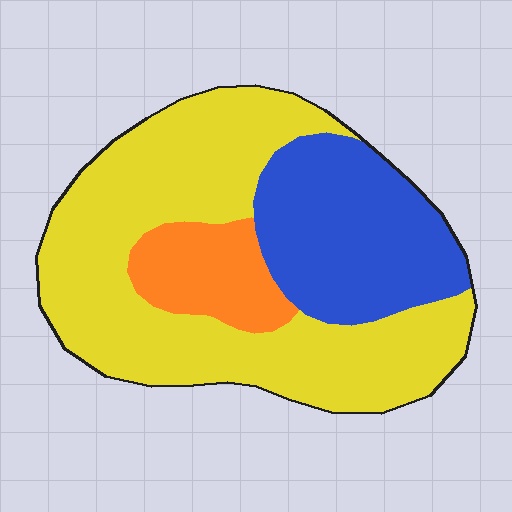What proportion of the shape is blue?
Blue covers about 30% of the shape.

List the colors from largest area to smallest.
From largest to smallest: yellow, blue, orange.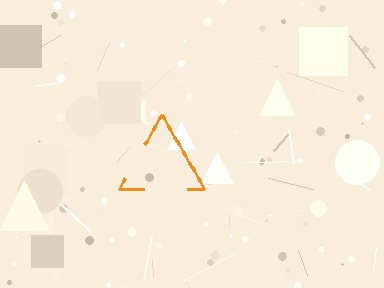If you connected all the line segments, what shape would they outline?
They would outline a triangle.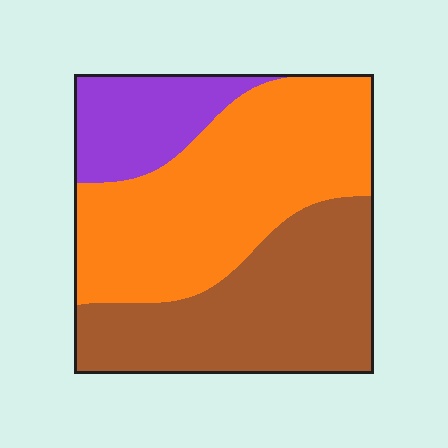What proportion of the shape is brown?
Brown takes up between a quarter and a half of the shape.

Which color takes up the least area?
Purple, at roughly 15%.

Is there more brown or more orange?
Orange.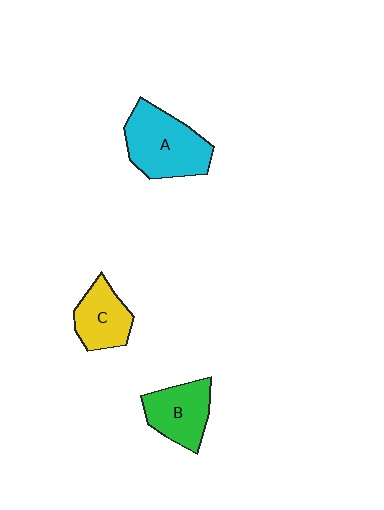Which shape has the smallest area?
Shape C (yellow).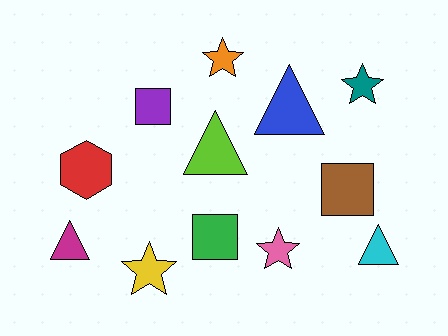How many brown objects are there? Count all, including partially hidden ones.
There is 1 brown object.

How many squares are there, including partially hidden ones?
There are 3 squares.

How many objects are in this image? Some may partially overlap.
There are 12 objects.